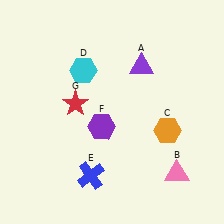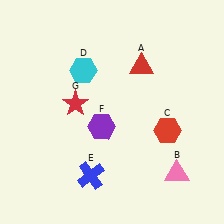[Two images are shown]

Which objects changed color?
A changed from purple to red. C changed from orange to red.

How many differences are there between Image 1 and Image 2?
There are 2 differences between the two images.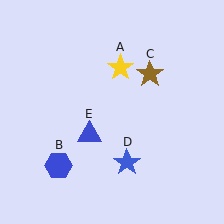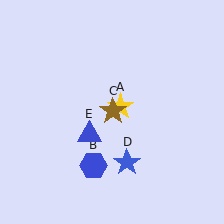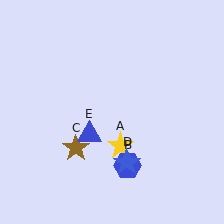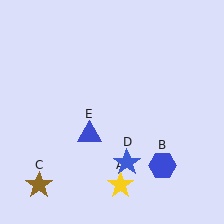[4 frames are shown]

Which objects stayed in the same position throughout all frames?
Blue star (object D) and blue triangle (object E) remained stationary.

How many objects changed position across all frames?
3 objects changed position: yellow star (object A), blue hexagon (object B), brown star (object C).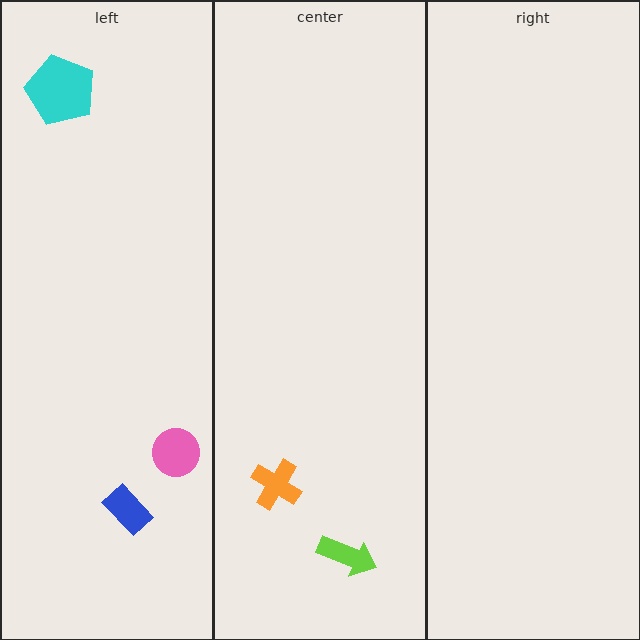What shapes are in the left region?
The blue rectangle, the pink circle, the cyan pentagon.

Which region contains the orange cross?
The center region.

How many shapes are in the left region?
3.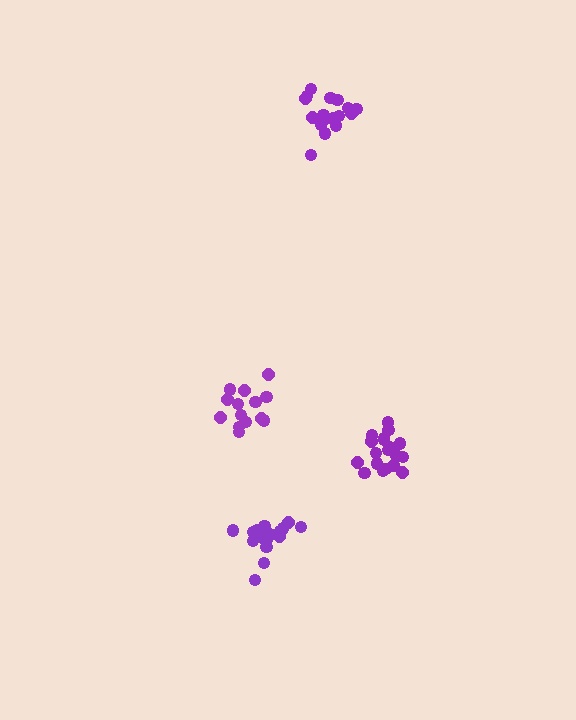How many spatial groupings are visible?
There are 4 spatial groupings.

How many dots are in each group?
Group 1: 17 dots, Group 2: 19 dots, Group 3: 18 dots, Group 4: 14 dots (68 total).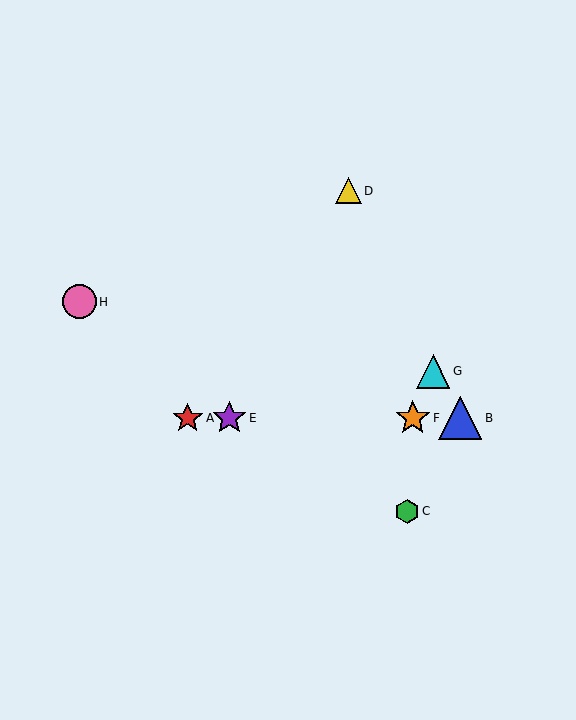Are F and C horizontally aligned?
No, F is at y≈418 and C is at y≈511.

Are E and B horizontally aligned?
Yes, both are at y≈418.